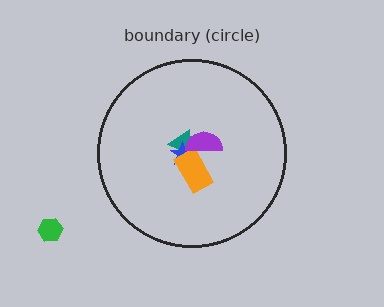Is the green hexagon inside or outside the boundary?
Outside.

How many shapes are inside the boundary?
4 inside, 1 outside.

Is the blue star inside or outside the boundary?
Inside.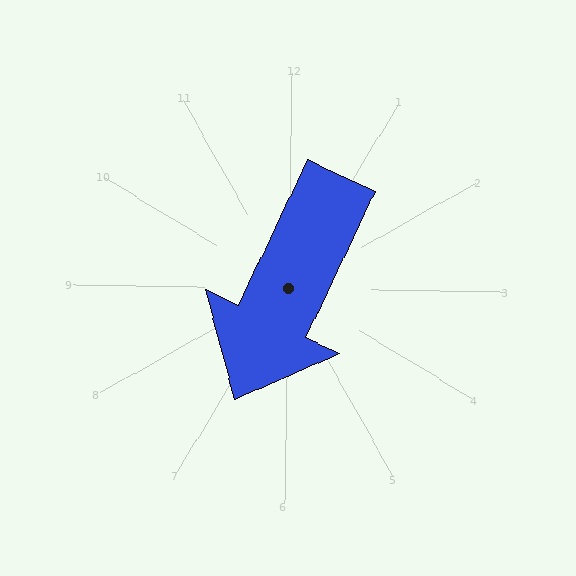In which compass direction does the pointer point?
Southwest.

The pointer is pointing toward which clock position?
Roughly 7 o'clock.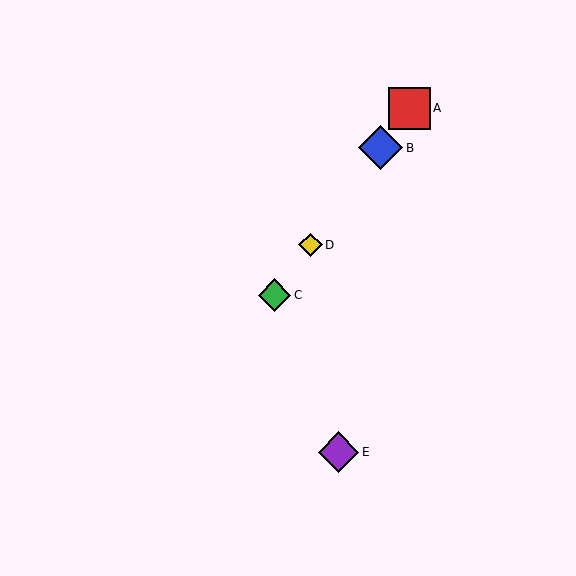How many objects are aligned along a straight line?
4 objects (A, B, C, D) are aligned along a straight line.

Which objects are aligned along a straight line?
Objects A, B, C, D are aligned along a straight line.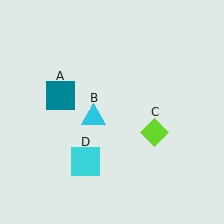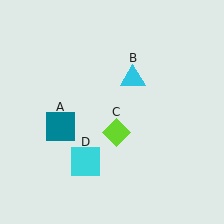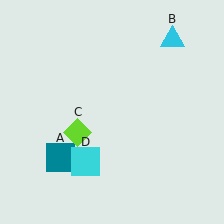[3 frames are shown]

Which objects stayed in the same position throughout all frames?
Cyan square (object D) remained stationary.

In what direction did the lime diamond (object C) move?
The lime diamond (object C) moved left.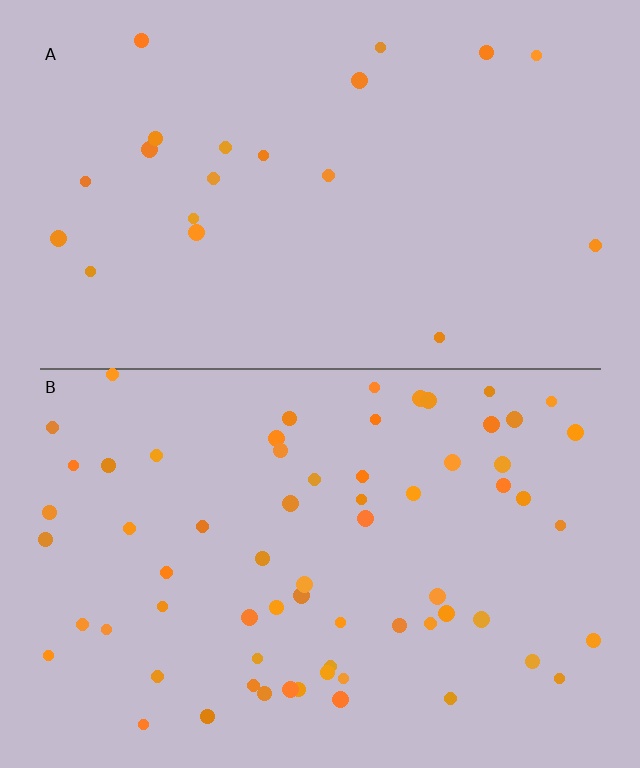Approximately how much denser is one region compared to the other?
Approximately 3.2× — region B over region A.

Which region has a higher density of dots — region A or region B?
B (the bottom).